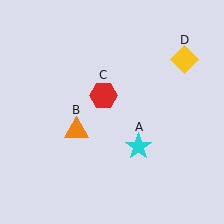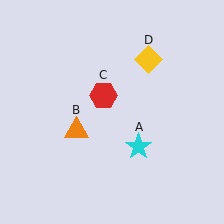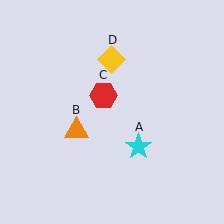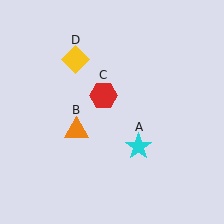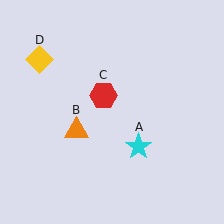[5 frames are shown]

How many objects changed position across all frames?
1 object changed position: yellow diamond (object D).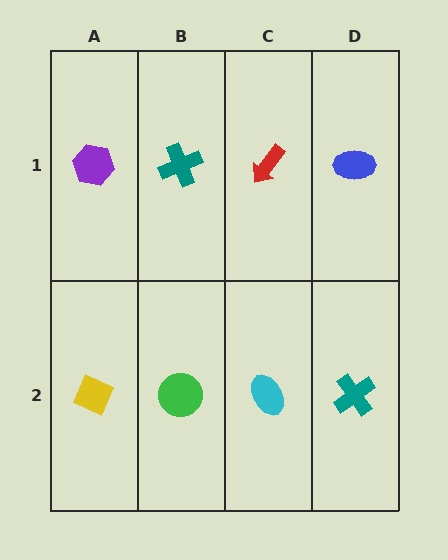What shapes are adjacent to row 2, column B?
A teal cross (row 1, column B), a yellow diamond (row 2, column A), a cyan ellipse (row 2, column C).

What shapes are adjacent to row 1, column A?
A yellow diamond (row 2, column A), a teal cross (row 1, column B).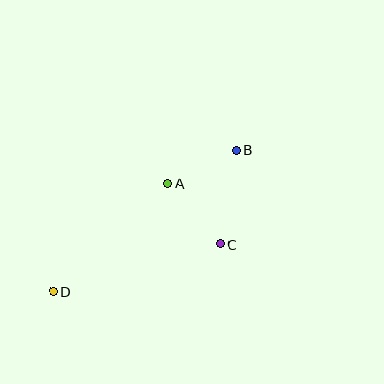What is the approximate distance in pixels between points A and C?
The distance between A and C is approximately 80 pixels.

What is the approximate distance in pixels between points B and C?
The distance between B and C is approximately 95 pixels.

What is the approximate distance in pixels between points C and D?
The distance between C and D is approximately 173 pixels.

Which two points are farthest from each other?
Points B and D are farthest from each other.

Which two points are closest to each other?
Points A and B are closest to each other.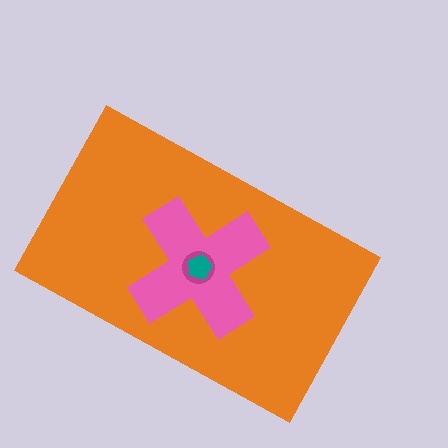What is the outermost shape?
The orange rectangle.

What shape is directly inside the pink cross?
The magenta circle.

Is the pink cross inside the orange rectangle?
Yes.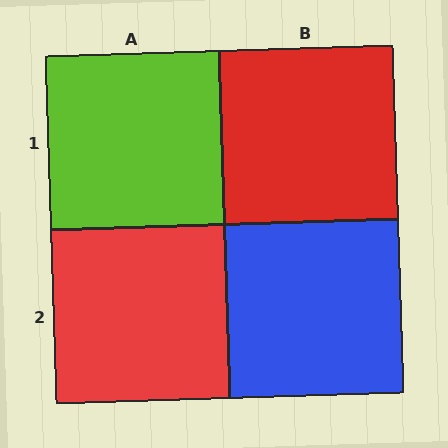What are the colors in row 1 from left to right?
Lime, red.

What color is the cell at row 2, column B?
Blue.